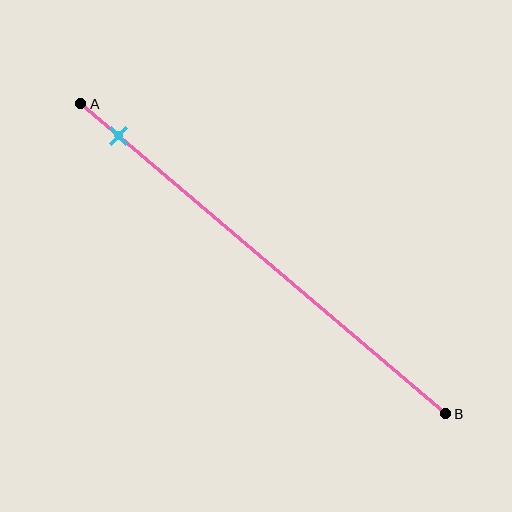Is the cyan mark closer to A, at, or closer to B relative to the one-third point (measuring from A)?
The cyan mark is closer to point A than the one-third point of segment AB.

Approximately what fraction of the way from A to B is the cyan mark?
The cyan mark is approximately 10% of the way from A to B.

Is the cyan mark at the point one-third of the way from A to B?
No, the mark is at about 10% from A, not at the 33% one-third point.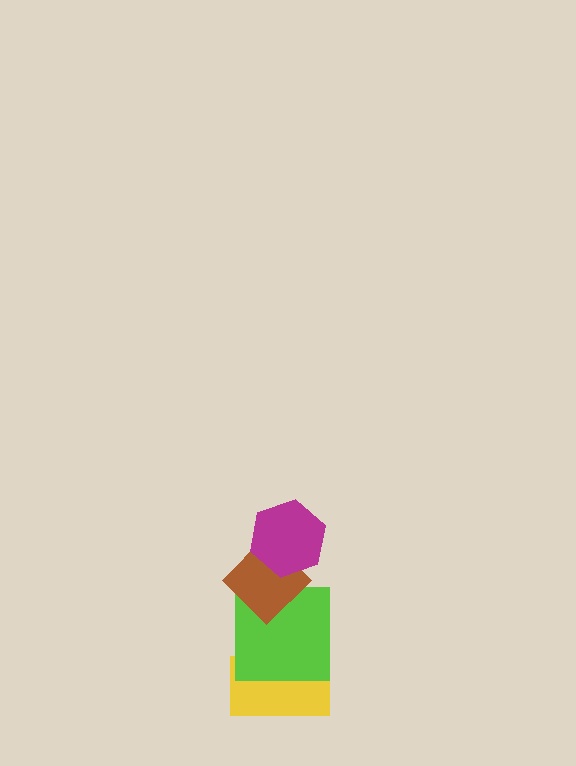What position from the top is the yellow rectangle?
The yellow rectangle is 4th from the top.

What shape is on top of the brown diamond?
The magenta hexagon is on top of the brown diamond.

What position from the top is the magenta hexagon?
The magenta hexagon is 1st from the top.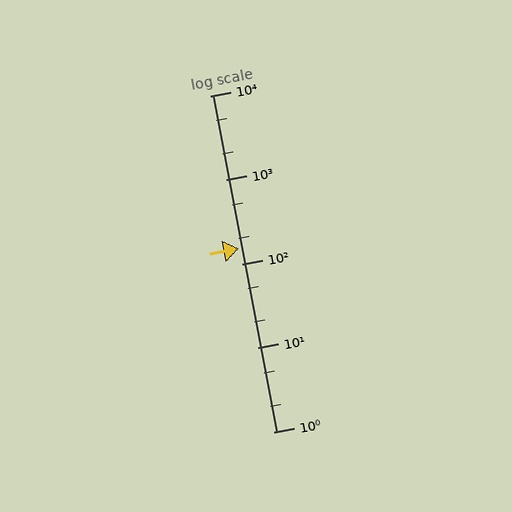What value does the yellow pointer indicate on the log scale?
The pointer indicates approximately 150.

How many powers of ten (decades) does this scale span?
The scale spans 4 decades, from 1 to 10000.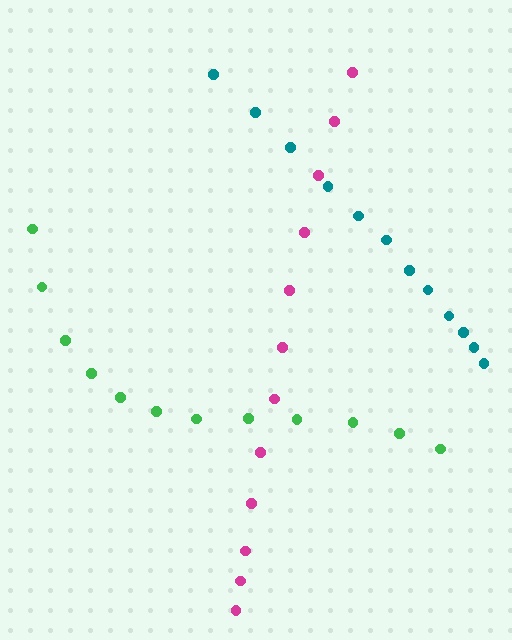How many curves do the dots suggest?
There are 3 distinct paths.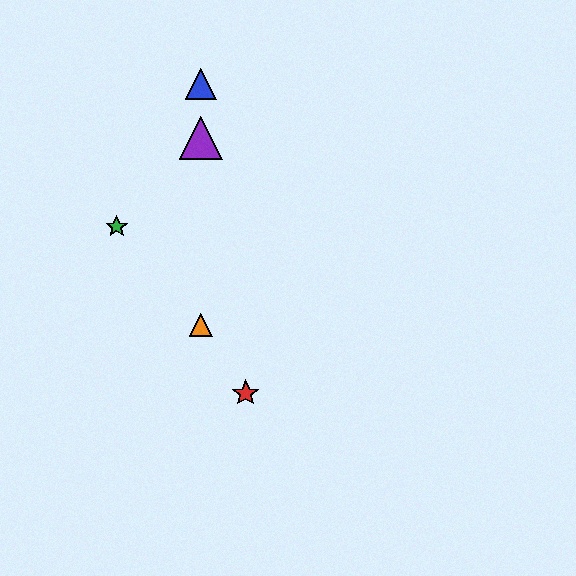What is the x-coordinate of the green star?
The green star is at x≈117.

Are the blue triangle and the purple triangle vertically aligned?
Yes, both are at x≈201.